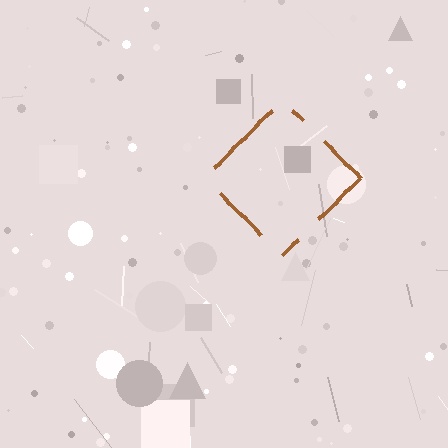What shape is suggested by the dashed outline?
The dashed outline suggests a diamond.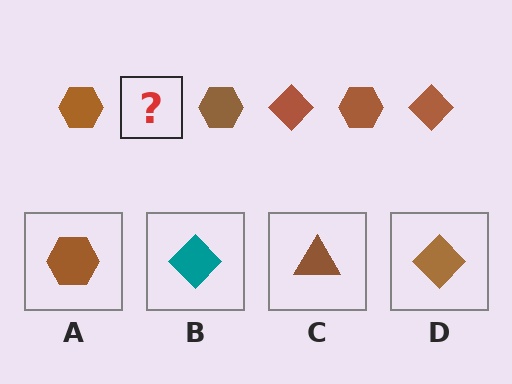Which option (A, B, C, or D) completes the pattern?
D.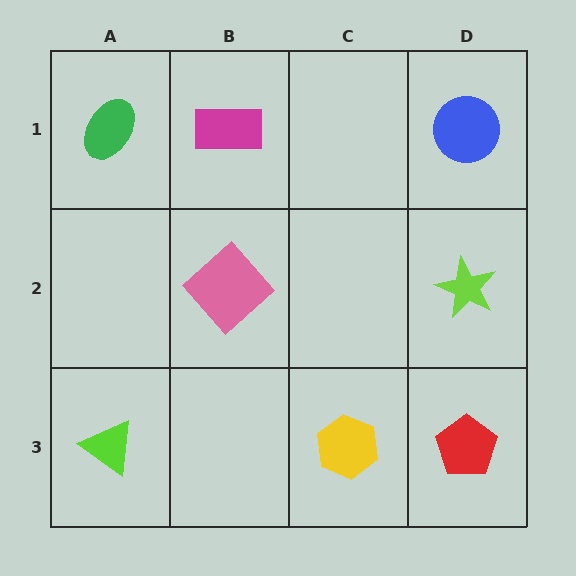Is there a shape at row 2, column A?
No, that cell is empty.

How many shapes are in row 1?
3 shapes.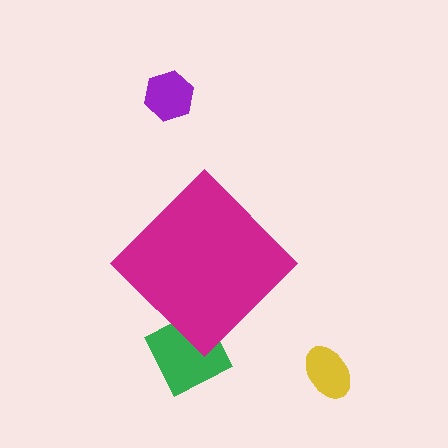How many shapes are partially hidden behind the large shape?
1 shape is partially hidden.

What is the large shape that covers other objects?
A magenta diamond.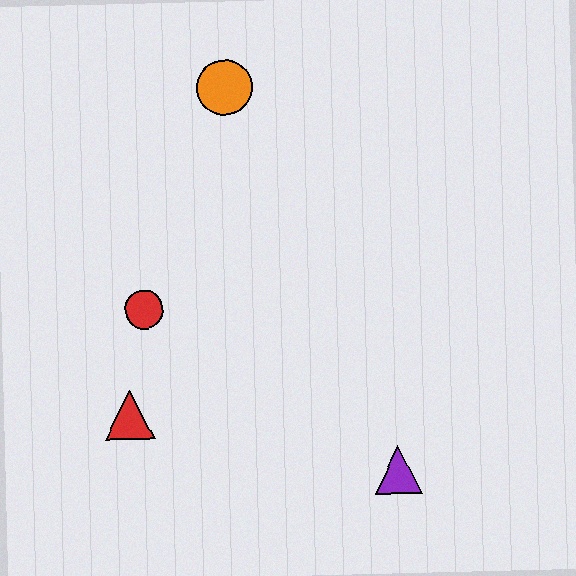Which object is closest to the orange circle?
The red circle is closest to the orange circle.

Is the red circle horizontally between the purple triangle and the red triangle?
Yes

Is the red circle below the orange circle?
Yes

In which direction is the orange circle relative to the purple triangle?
The orange circle is above the purple triangle.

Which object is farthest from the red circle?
The purple triangle is farthest from the red circle.